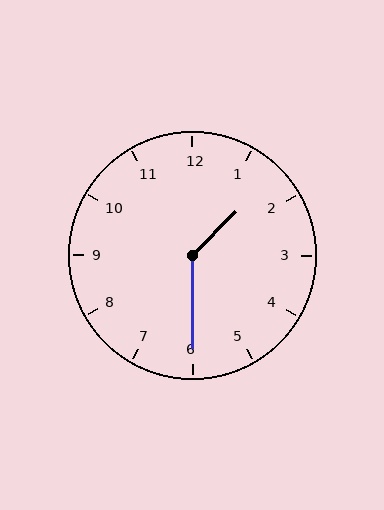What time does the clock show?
1:30.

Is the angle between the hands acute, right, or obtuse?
It is obtuse.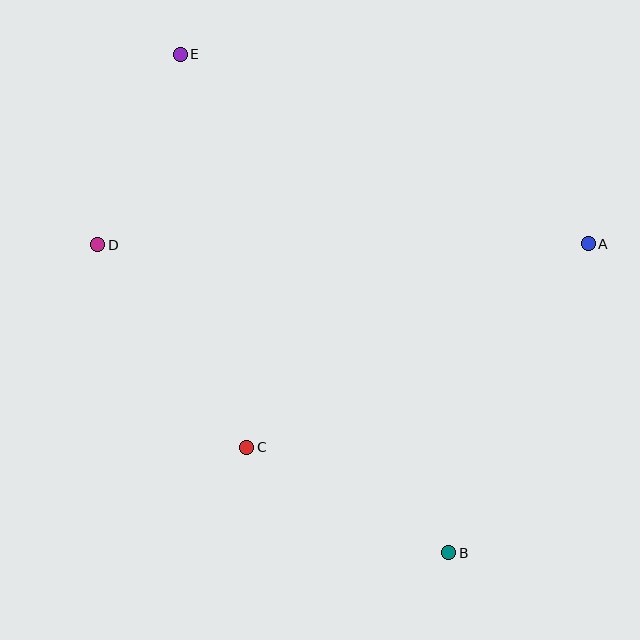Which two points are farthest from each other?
Points B and E are farthest from each other.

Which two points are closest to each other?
Points D and E are closest to each other.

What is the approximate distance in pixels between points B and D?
The distance between B and D is approximately 467 pixels.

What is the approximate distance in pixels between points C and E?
The distance between C and E is approximately 399 pixels.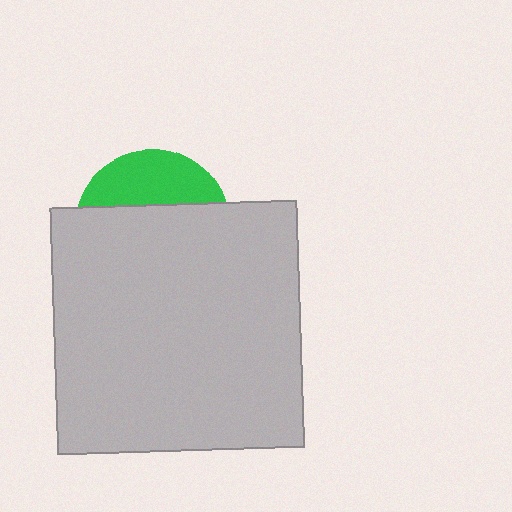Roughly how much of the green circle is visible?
A small part of it is visible (roughly 32%).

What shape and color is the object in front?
The object in front is a light gray square.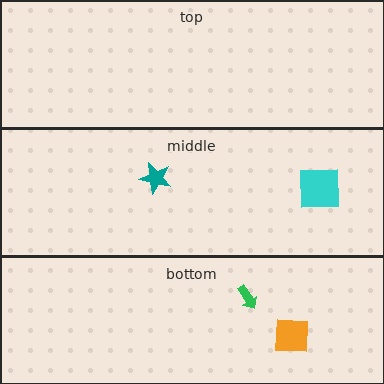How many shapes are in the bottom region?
2.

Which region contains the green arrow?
The bottom region.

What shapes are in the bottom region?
The orange square, the green arrow.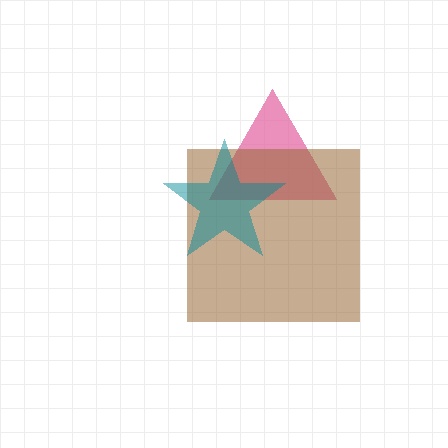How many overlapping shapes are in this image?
There are 3 overlapping shapes in the image.